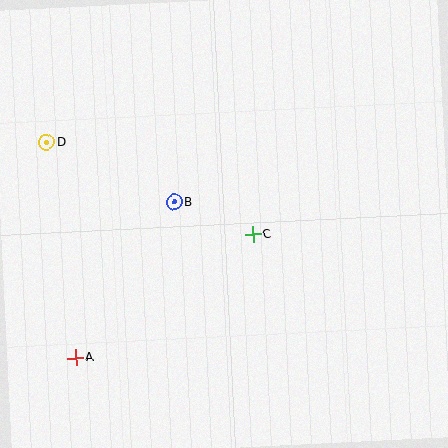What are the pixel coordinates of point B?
Point B is at (174, 202).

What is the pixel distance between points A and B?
The distance between A and B is 184 pixels.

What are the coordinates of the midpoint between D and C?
The midpoint between D and C is at (150, 188).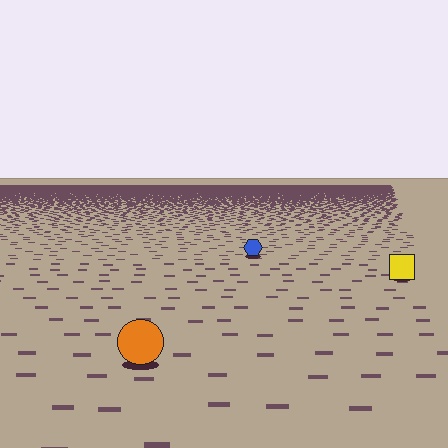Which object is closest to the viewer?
The orange circle is closest. The texture marks near it are larger and more spread out.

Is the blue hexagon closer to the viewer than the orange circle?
No. The orange circle is closer — you can tell from the texture gradient: the ground texture is coarser near it.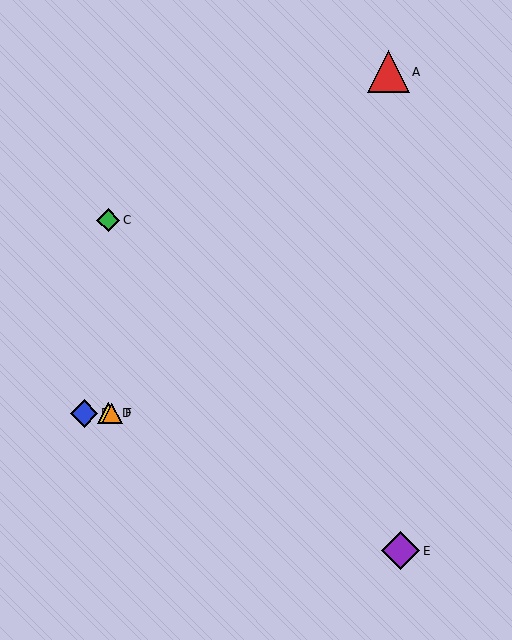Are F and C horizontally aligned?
No, F is at y≈413 and C is at y≈220.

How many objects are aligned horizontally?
3 objects (B, D, F) are aligned horizontally.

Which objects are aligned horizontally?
Objects B, D, F are aligned horizontally.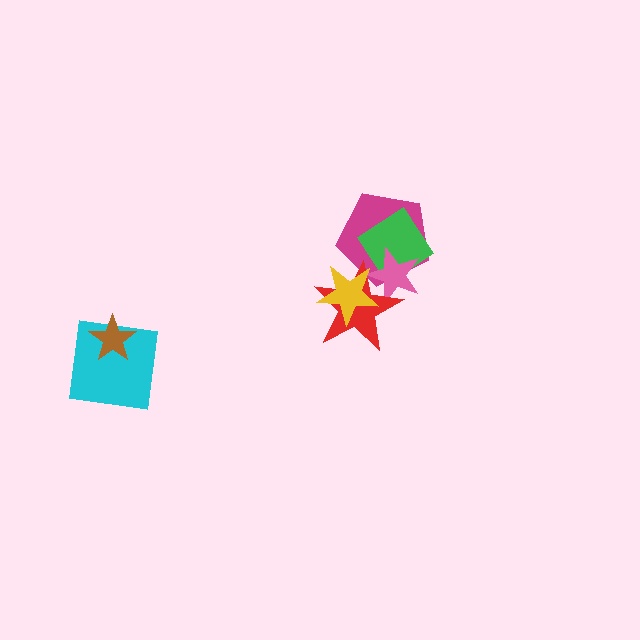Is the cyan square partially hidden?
Yes, it is partially covered by another shape.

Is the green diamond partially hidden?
Yes, it is partially covered by another shape.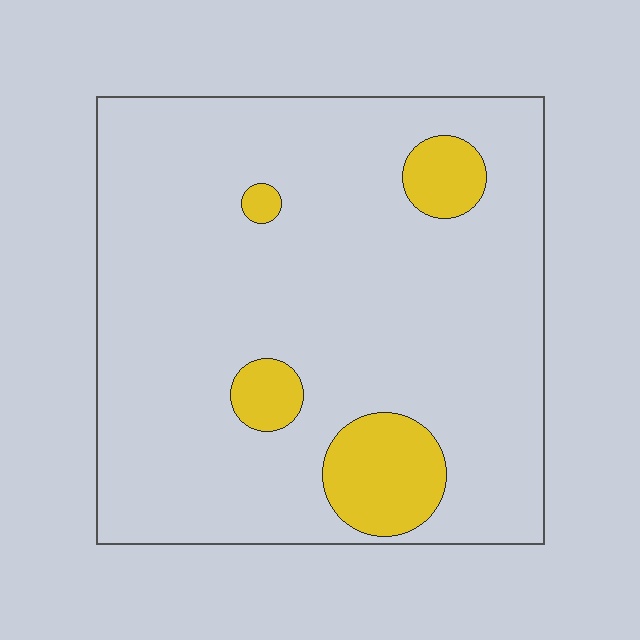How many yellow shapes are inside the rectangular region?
4.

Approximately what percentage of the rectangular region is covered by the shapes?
Approximately 10%.